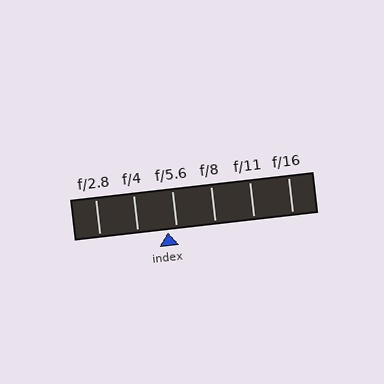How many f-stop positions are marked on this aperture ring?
There are 6 f-stop positions marked.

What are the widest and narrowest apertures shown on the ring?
The widest aperture shown is f/2.8 and the narrowest is f/16.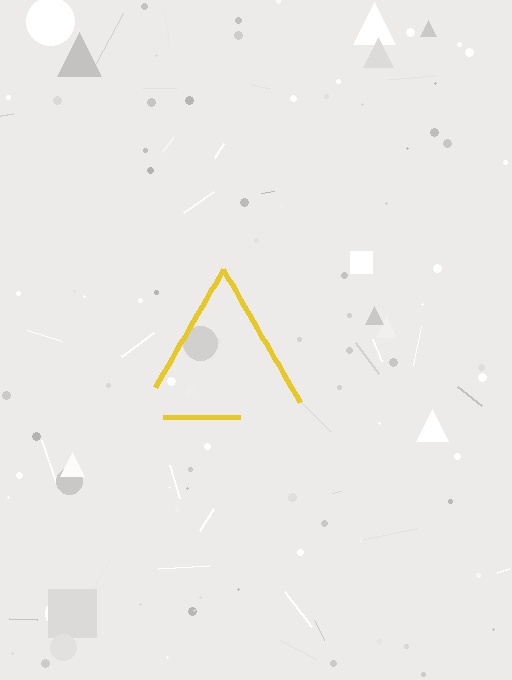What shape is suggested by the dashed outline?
The dashed outline suggests a triangle.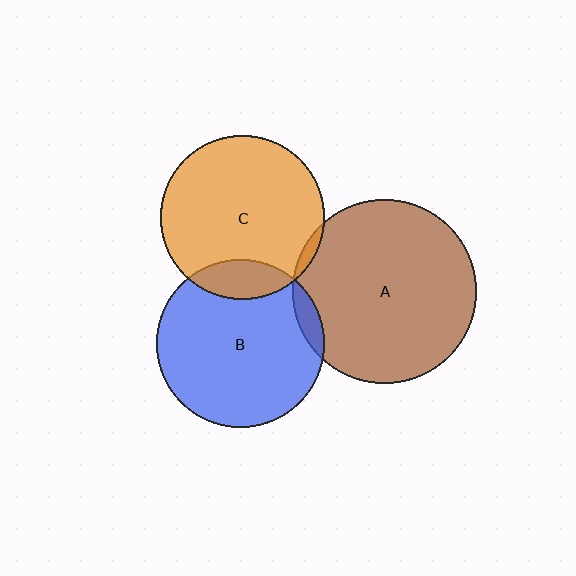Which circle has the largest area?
Circle A (brown).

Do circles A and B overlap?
Yes.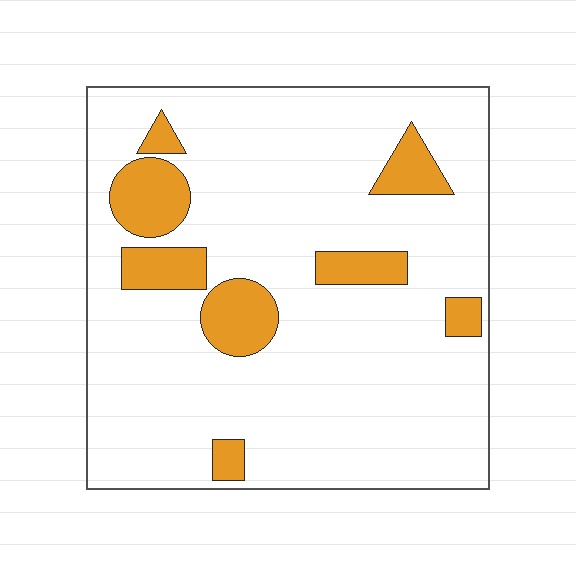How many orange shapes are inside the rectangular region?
8.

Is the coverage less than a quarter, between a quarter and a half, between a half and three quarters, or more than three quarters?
Less than a quarter.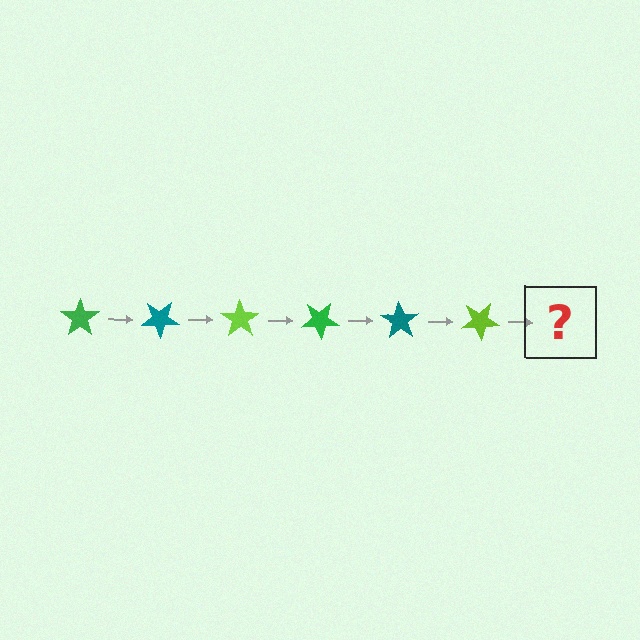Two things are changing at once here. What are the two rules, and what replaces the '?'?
The two rules are that it rotates 35 degrees each step and the color cycles through green, teal, and lime. The '?' should be a green star, rotated 210 degrees from the start.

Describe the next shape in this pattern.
It should be a green star, rotated 210 degrees from the start.